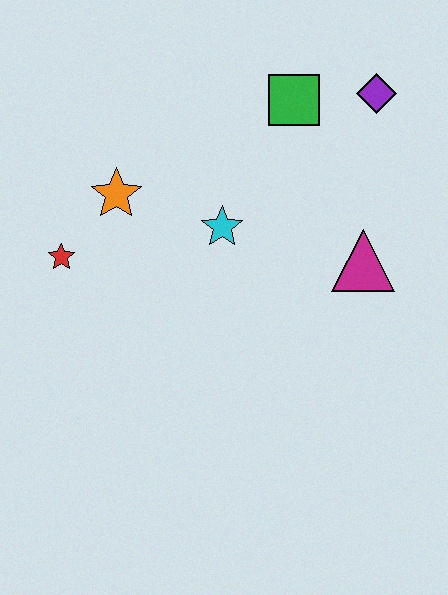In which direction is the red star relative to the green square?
The red star is to the left of the green square.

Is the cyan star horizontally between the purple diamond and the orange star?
Yes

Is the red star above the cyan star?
No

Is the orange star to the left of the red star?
No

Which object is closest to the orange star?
The red star is closest to the orange star.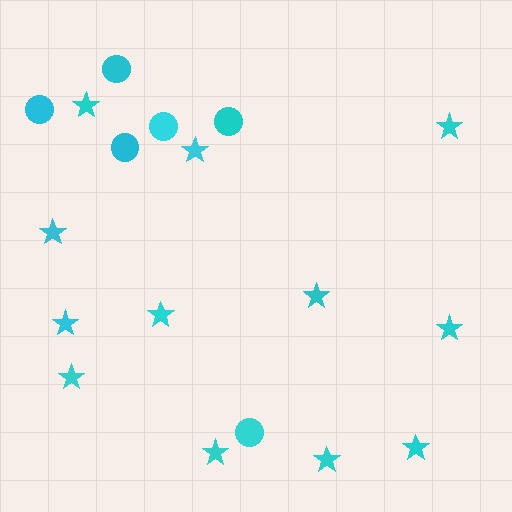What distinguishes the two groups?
There are 2 groups: one group of stars (12) and one group of circles (6).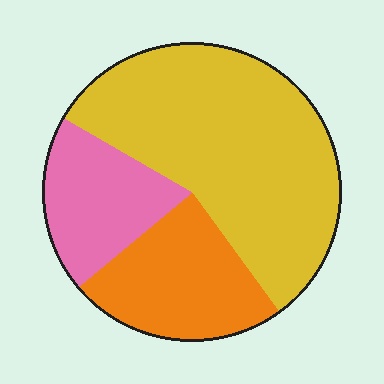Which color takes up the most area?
Yellow, at roughly 55%.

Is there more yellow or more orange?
Yellow.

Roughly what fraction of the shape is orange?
Orange takes up about one quarter (1/4) of the shape.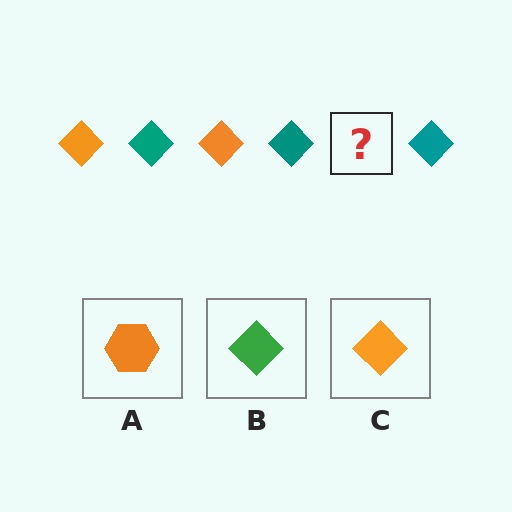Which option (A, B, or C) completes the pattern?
C.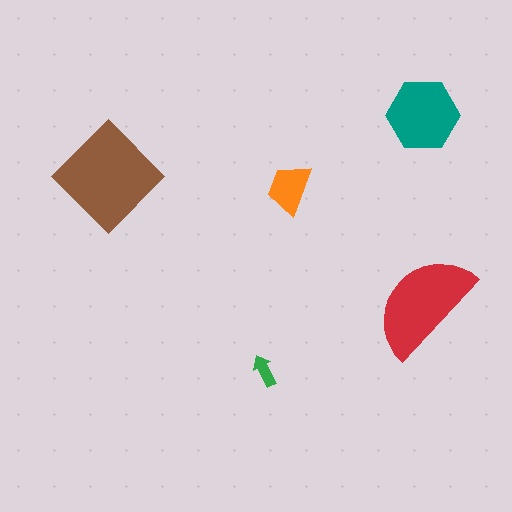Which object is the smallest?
The green arrow.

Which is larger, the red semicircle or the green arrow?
The red semicircle.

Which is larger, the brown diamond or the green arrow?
The brown diamond.